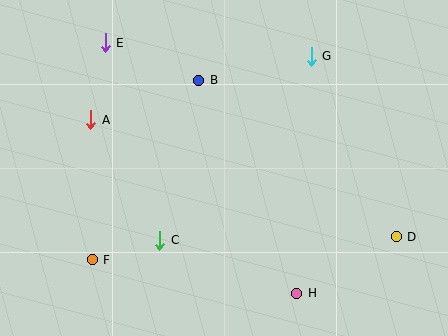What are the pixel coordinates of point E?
Point E is at (105, 43).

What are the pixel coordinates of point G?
Point G is at (311, 56).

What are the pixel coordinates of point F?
Point F is at (92, 260).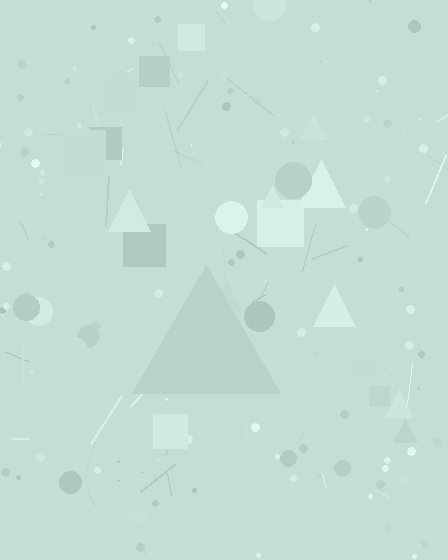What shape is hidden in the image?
A triangle is hidden in the image.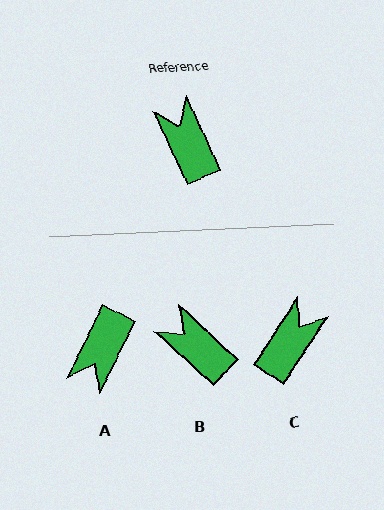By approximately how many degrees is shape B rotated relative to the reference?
Approximately 23 degrees counter-clockwise.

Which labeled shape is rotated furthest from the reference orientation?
A, about 129 degrees away.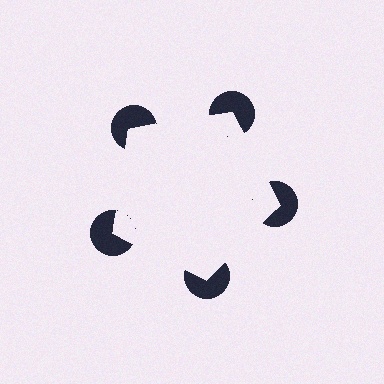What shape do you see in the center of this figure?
An illusory pentagon — its edges are inferred from the aligned wedge cuts in the pac-man discs, not physically drawn.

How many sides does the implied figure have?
5 sides.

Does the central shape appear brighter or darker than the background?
It typically appears slightly brighter than the background, even though no actual brightness change is drawn.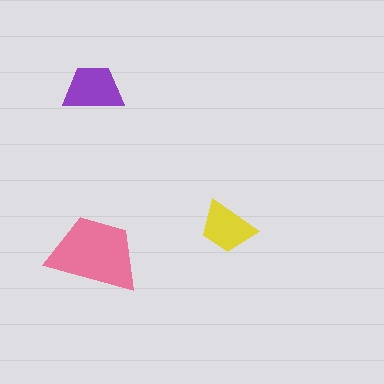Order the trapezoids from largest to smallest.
the pink one, the purple one, the yellow one.